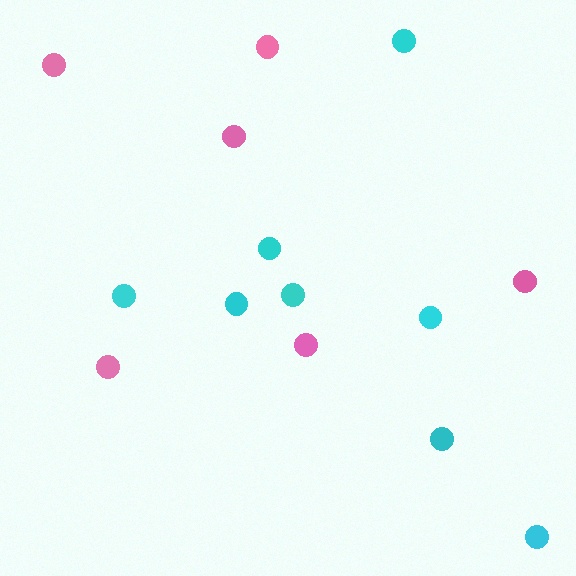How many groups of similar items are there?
There are 2 groups: one group of cyan circles (8) and one group of pink circles (6).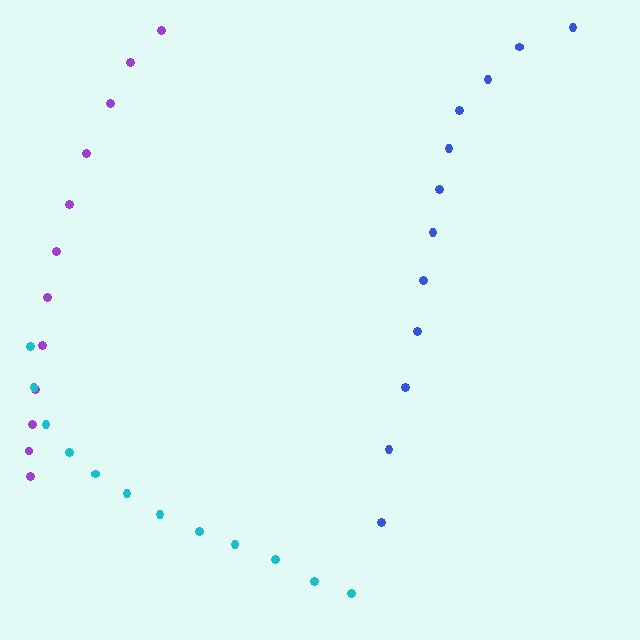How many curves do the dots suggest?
There are 3 distinct paths.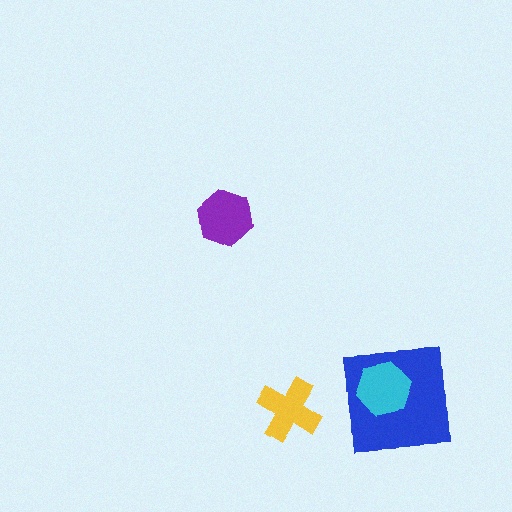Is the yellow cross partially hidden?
No, no other shape covers it.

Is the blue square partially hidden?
Yes, it is partially covered by another shape.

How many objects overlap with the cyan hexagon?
1 object overlaps with the cyan hexagon.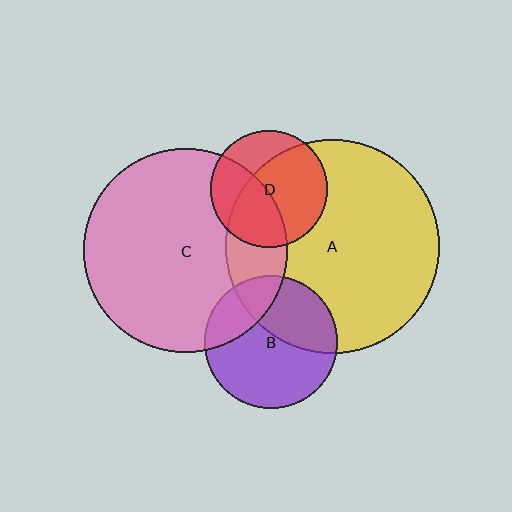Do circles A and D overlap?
Yes.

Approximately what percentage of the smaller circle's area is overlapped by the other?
Approximately 65%.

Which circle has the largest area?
Circle A (yellow).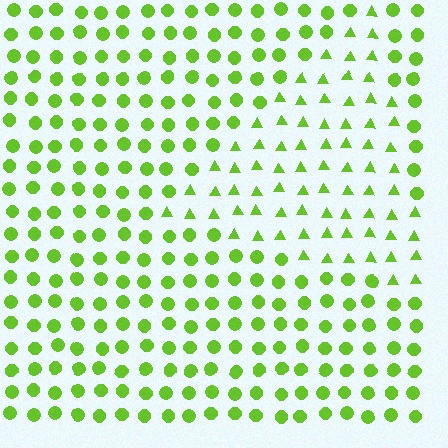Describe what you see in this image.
The image is filled with small lime elements arranged in a uniform grid. A triangle-shaped region contains triangles, while the surrounding area contains circles. The boundary is defined purely by the change in element shape.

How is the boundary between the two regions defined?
The boundary is defined by a change in element shape: triangles inside vs. circles outside. All elements share the same color and spacing.